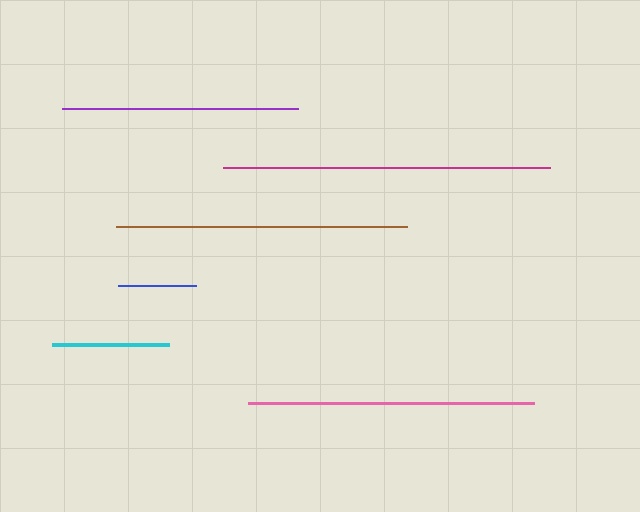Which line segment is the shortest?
The blue line is the shortest at approximately 78 pixels.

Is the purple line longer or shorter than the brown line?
The brown line is longer than the purple line.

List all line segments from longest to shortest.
From longest to shortest: magenta, brown, pink, purple, cyan, blue.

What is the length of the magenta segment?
The magenta segment is approximately 327 pixels long.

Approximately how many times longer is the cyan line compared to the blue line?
The cyan line is approximately 1.5 times the length of the blue line.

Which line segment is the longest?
The magenta line is the longest at approximately 327 pixels.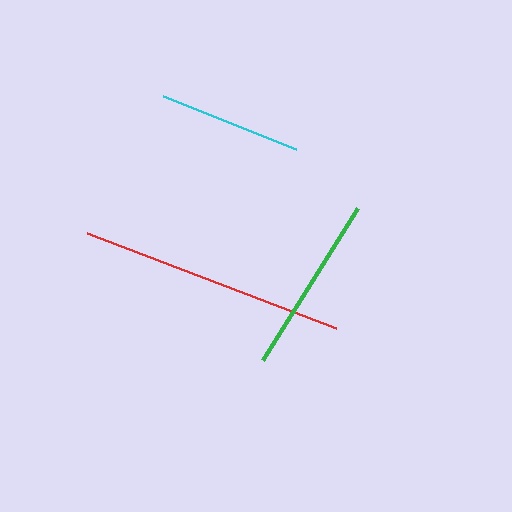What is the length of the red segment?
The red segment is approximately 266 pixels long.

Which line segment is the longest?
The red line is the longest at approximately 266 pixels.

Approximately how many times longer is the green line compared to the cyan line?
The green line is approximately 1.2 times the length of the cyan line.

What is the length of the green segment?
The green segment is approximately 179 pixels long.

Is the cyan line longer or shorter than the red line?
The red line is longer than the cyan line.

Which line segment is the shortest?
The cyan line is the shortest at approximately 144 pixels.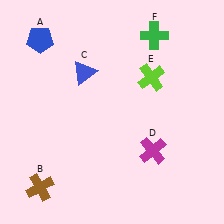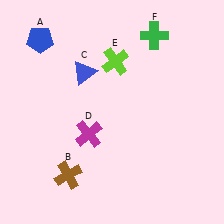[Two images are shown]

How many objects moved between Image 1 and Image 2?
3 objects moved between the two images.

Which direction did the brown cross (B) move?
The brown cross (B) moved right.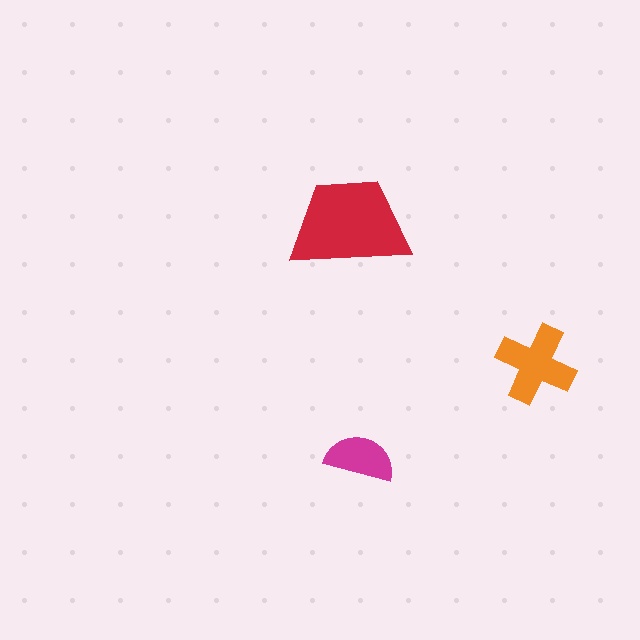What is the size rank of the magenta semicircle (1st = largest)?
3rd.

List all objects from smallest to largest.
The magenta semicircle, the orange cross, the red trapezoid.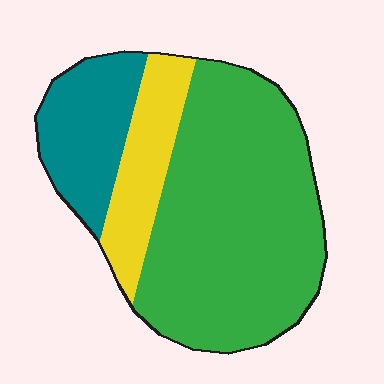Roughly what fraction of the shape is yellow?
Yellow covers 17% of the shape.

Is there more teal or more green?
Green.